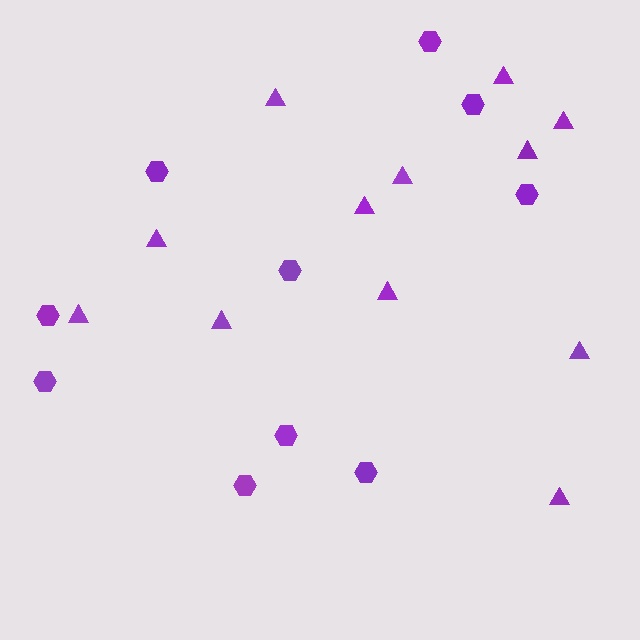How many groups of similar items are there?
There are 2 groups: one group of hexagons (10) and one group of triangles (12).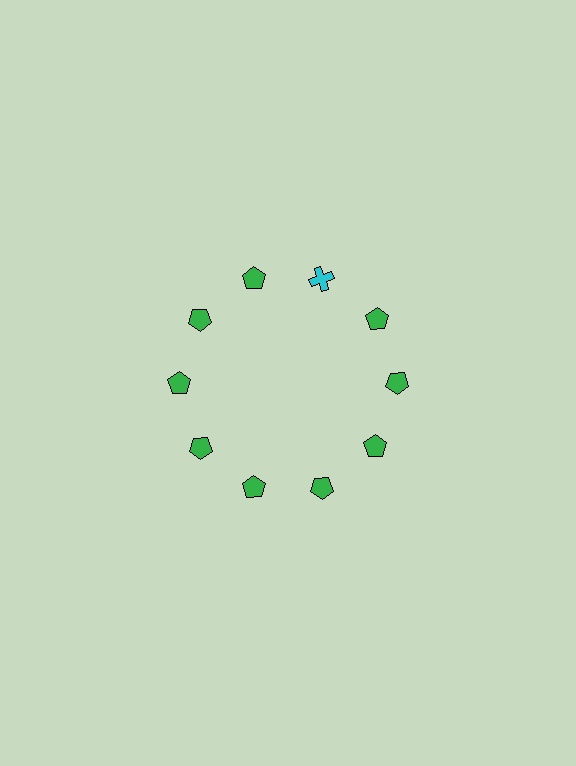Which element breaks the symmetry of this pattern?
The cyan cross at roughly the 1 o'clock position breaks the symmetry. All other shapes are green pentagons.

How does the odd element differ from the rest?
It differs in both color (cyan instead of green) and shape (cross instead of pentagon).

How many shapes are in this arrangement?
There are 10 shapes arranged in a ring pattern.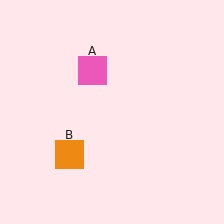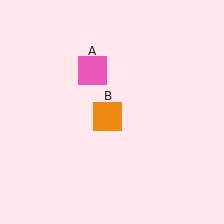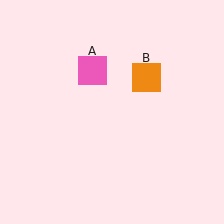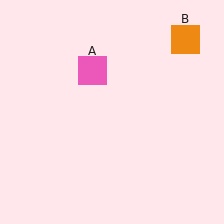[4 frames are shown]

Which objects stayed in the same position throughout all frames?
Pink square (object A) remained stationary.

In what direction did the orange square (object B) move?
The orange square (object B) moved up and to the right.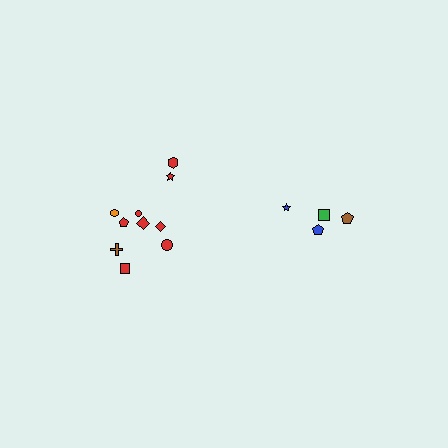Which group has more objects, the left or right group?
The left group.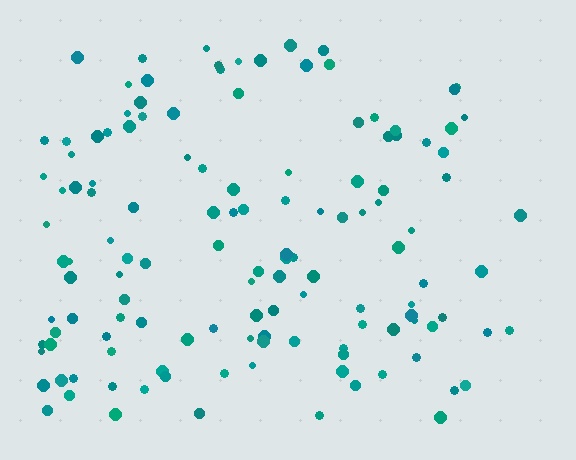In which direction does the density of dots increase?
From right to left, with the left side densest.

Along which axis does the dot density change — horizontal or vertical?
Horizontal.